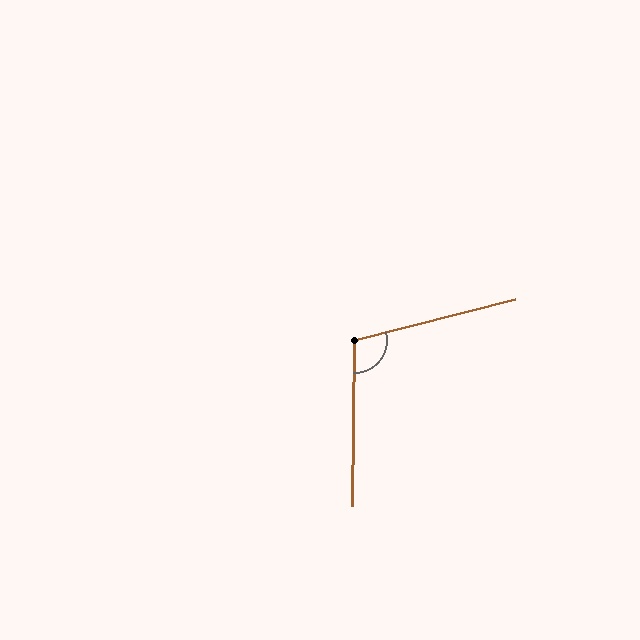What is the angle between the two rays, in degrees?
Approximately 105 degrees.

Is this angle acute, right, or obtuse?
It is obtuse.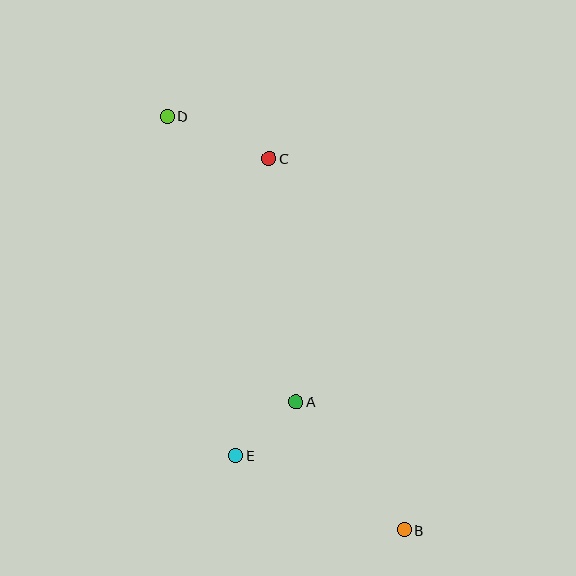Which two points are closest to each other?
Points A and E are closest to each other.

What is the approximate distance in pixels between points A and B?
The distance between A and B is approximately 168 pixels.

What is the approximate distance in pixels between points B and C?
The distance between B and C is approximately 395 pixels.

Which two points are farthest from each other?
Points B and D are farthest from each other.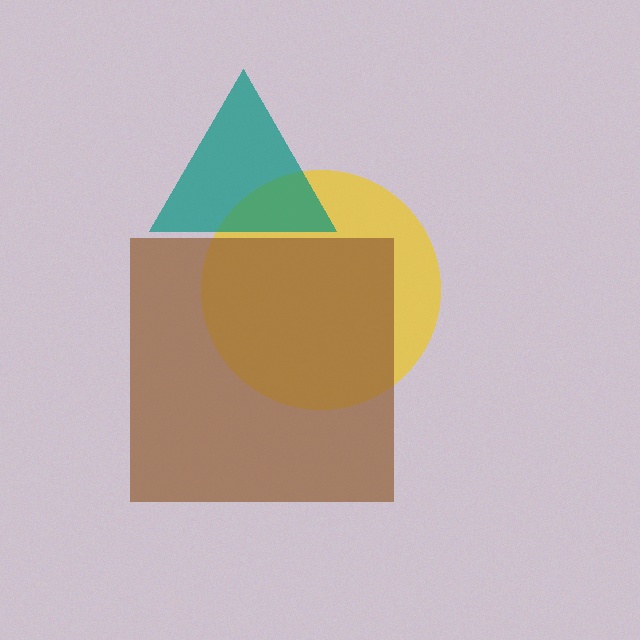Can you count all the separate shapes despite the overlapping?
Yes, there are 3 separate shapes.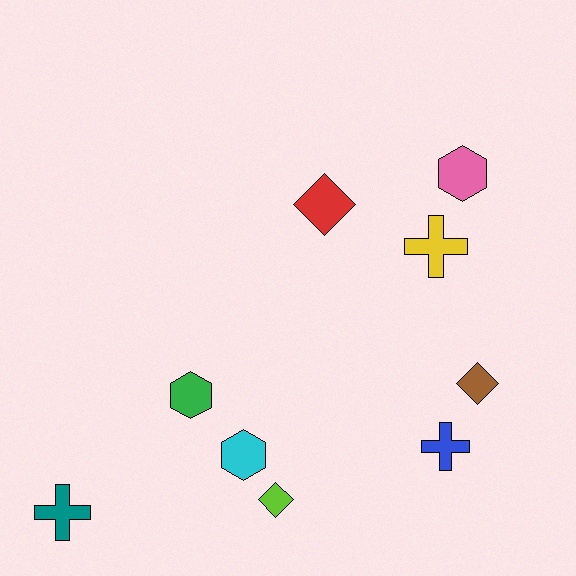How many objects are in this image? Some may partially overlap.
There are 9 objects.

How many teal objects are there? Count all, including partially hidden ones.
There is 1 teal object.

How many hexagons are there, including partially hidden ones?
There are 3 hexagons.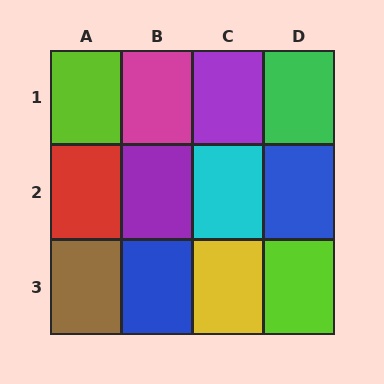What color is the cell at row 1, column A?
Lime.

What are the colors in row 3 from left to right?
Brown, blue, yellow, lime.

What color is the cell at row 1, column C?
Purple.